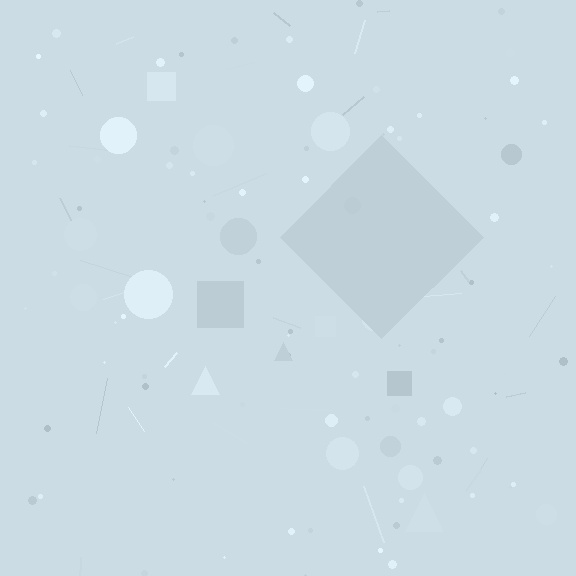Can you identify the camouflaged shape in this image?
The camouflaged shape is a diamond.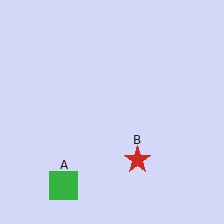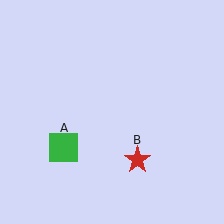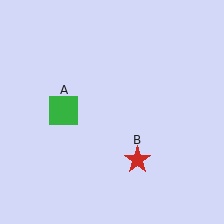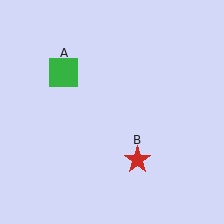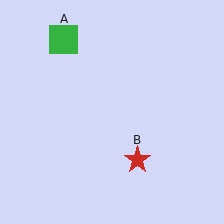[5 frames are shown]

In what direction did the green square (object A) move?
The green square (object A) moved up.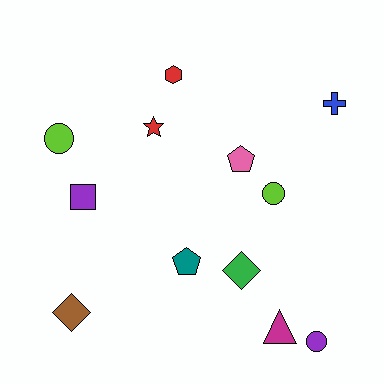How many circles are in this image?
There are 3 circles.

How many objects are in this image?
There are 12 objects.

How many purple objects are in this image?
There are 2 purple objects.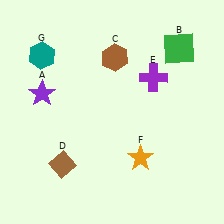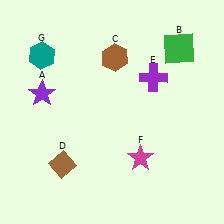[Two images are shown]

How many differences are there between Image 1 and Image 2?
There is 1 difference between the two images.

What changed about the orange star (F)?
In Image 1, F is orange. In Image 2, it changed to magenta.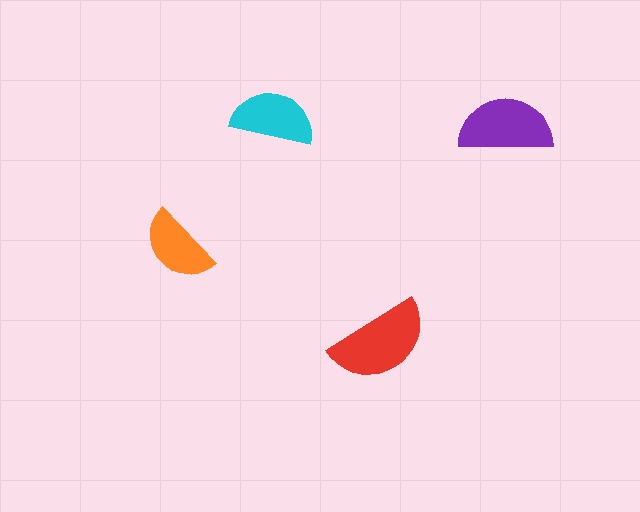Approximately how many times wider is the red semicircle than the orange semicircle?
About 1.5 times wider.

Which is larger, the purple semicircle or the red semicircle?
The red one.